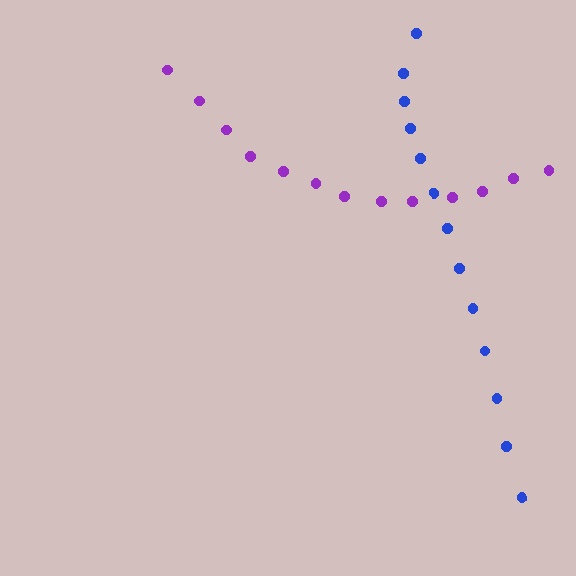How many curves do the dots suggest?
There are 2 distinct paths.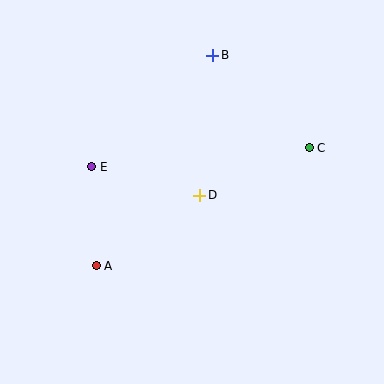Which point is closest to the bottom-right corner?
Point C is closest to the bottom-right corner.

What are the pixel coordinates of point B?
Point B is at (213, 55).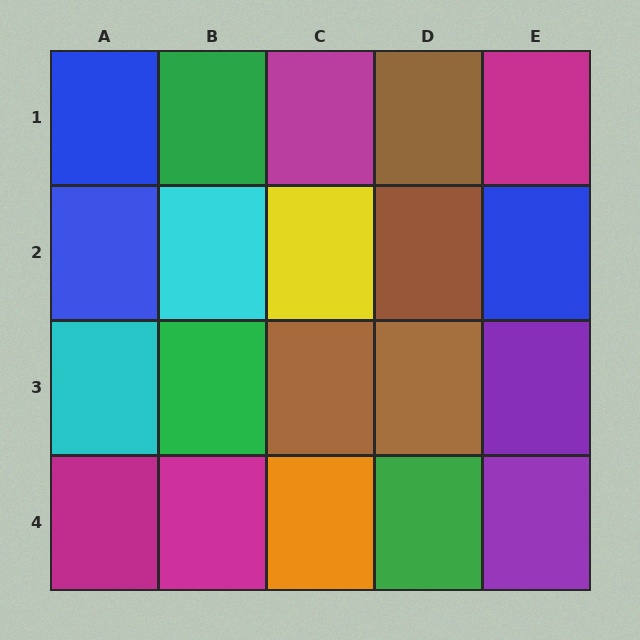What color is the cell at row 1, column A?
Blue.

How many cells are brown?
4 cells are brown.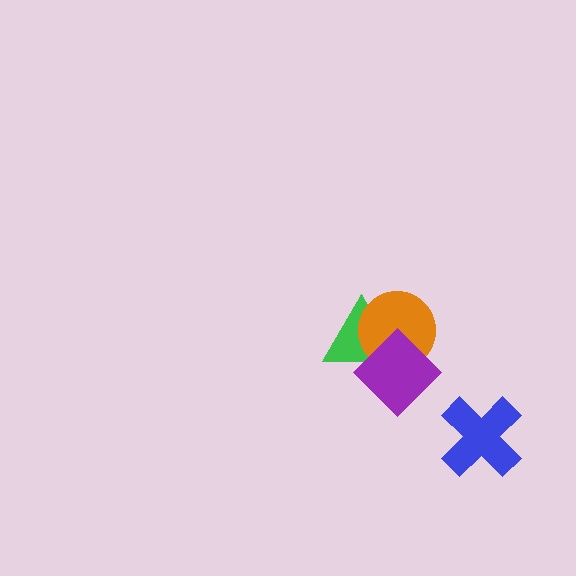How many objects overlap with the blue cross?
0 objects overlap with the blue cross.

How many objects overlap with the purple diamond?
2 objects overlap with the purple diamond.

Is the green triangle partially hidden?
Yes, it is partially covered by another shape.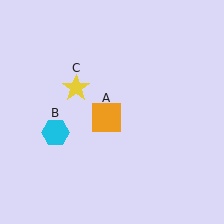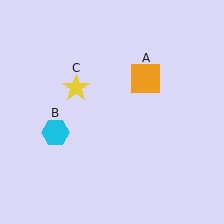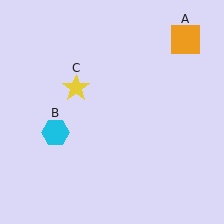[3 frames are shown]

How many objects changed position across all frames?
1 object changed position: orange square (object A).